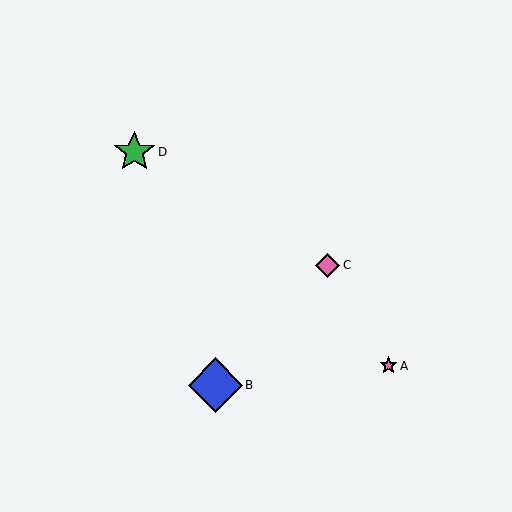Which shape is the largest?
The blue diamond (labeled B) is the largest.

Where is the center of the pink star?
The center of the pink star is at (389, 366).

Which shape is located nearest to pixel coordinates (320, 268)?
The pink diamond (labeled C) at (327, 265) is nearest to that location.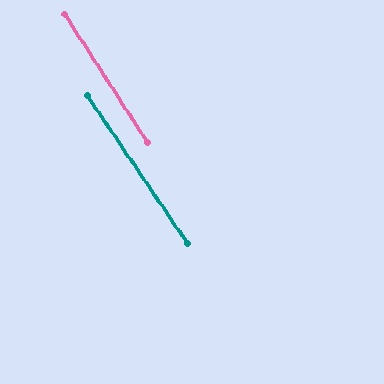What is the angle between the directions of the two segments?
Approximately 1 degree.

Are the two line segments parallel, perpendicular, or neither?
Parallel — their directions differ by only 1.1°.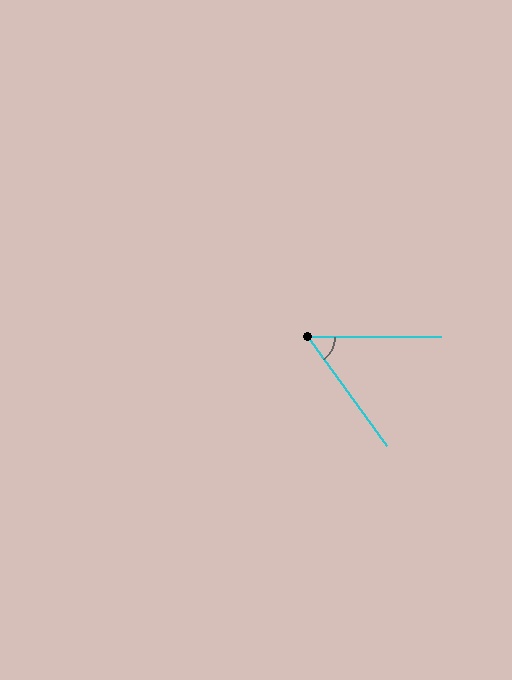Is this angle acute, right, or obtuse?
It is acute.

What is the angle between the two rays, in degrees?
Approximately 55 degrees.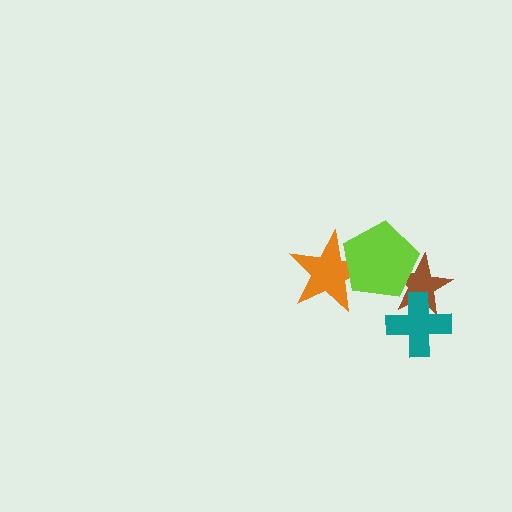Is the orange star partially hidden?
Yes, it is partially covered by another shape.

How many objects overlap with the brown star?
2 objects overlap with the brown star.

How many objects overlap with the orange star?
1 object overlaps with the orange star.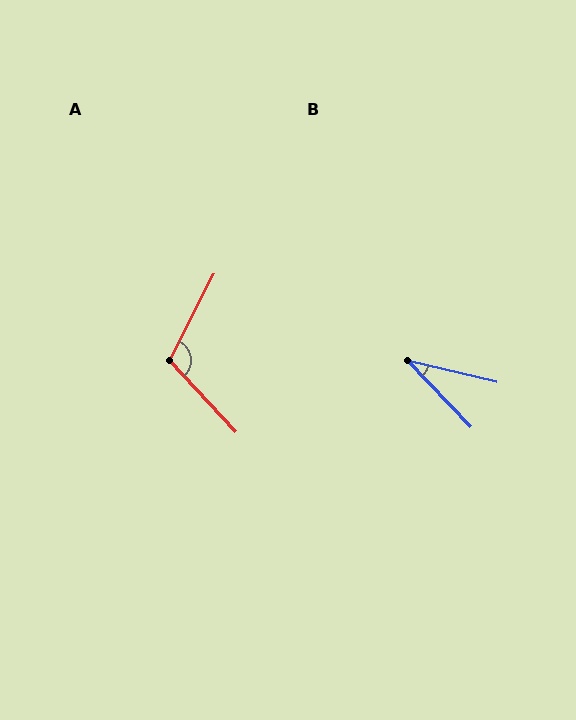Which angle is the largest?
A, at approximately 109 degrees.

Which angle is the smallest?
B, at approximately 33 degrees.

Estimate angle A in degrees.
Approximately 109 degrees.